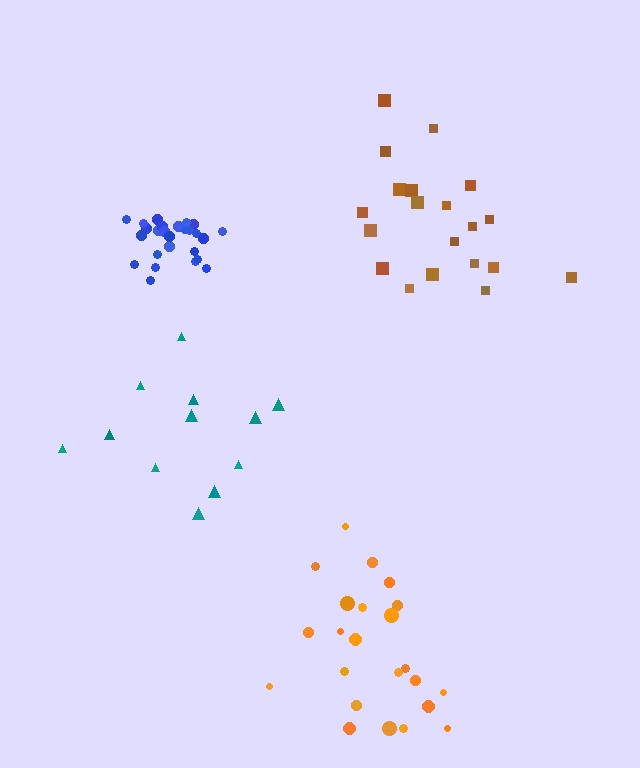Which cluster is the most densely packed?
Blue.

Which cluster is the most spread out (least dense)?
Teal.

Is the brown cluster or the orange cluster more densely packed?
Brown.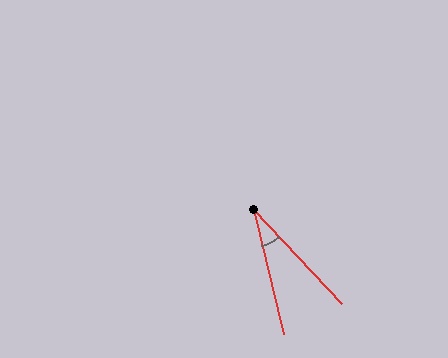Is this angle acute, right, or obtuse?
It is acute.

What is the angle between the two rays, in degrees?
Approximately 30 degrees.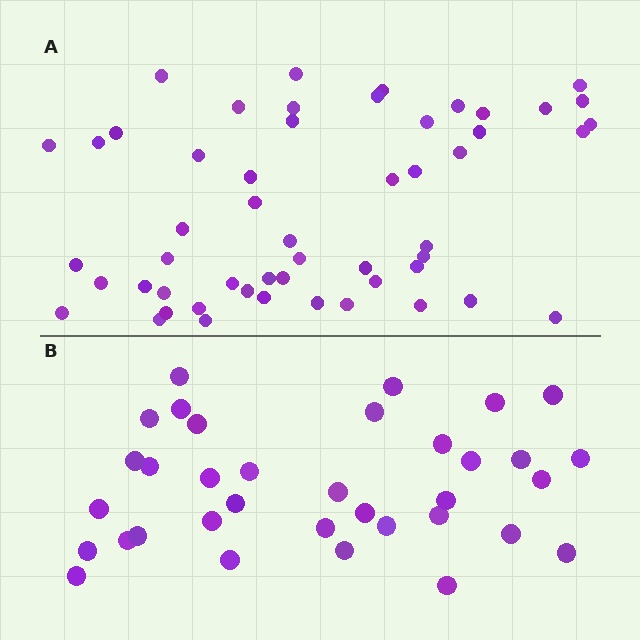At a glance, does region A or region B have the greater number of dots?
Region A (the top region) has more dots.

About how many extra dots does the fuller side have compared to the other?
Region A has approximately 20 more dots than region B.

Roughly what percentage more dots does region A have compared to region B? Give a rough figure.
About 50% more.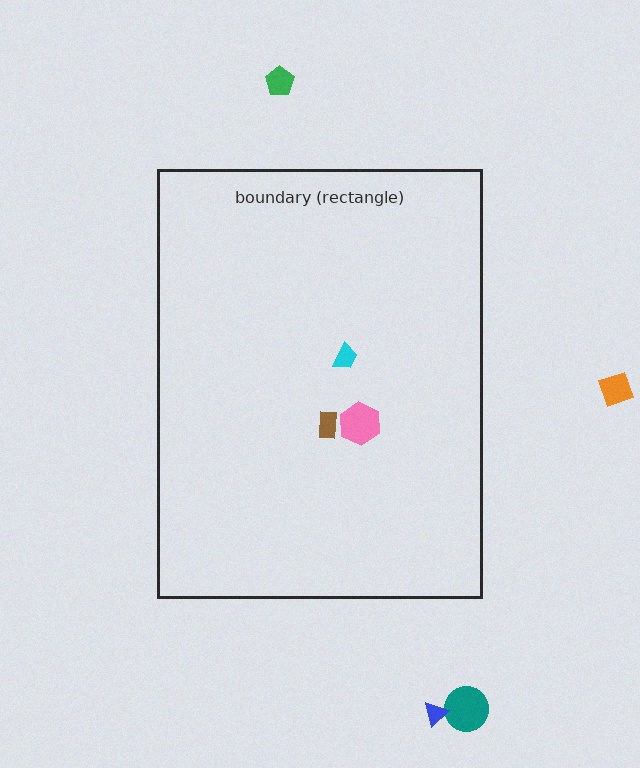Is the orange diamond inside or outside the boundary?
Outside.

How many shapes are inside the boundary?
3 inside, 4 outside.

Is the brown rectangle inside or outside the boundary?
Inside.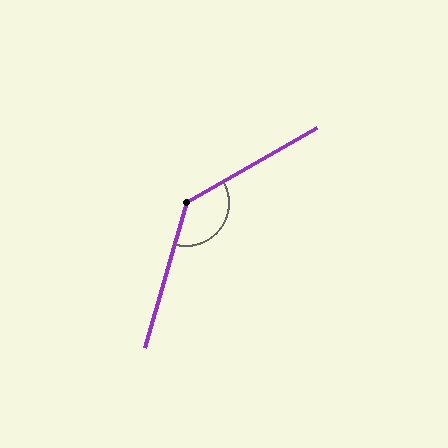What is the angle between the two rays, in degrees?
Approximately 136 degrees.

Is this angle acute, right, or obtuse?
It is obtuse.